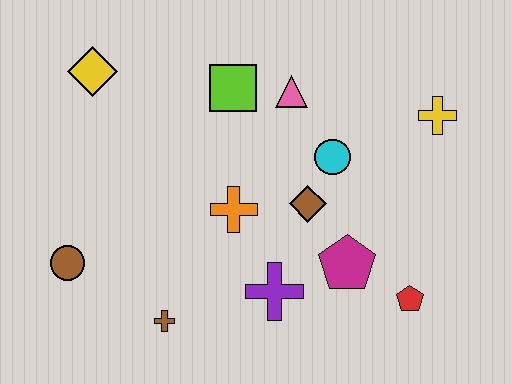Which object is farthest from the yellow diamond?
The red pentagon is farthest from the yellow diamond.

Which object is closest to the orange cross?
The brown diamond is closest to the orange cross.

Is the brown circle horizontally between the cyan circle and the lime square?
No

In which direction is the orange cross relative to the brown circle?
The orange cross is to the right of the brown circle.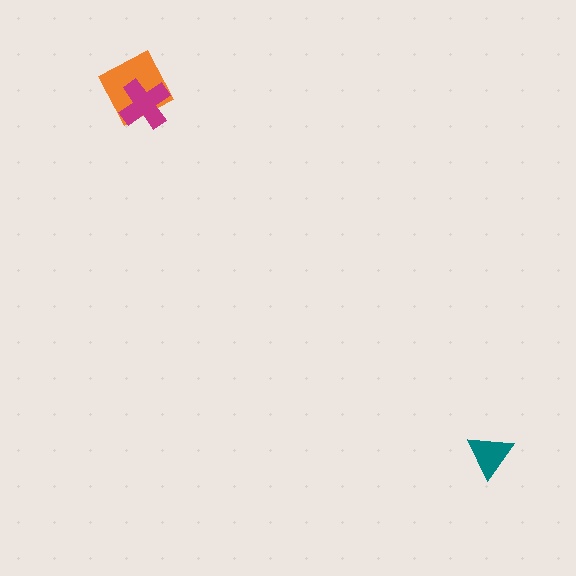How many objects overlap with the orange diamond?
1 object overlaps with the orange diamond.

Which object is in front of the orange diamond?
The magenta cross is in front of the orange diamond.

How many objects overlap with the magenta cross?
1 object overlaps with the magenta cross.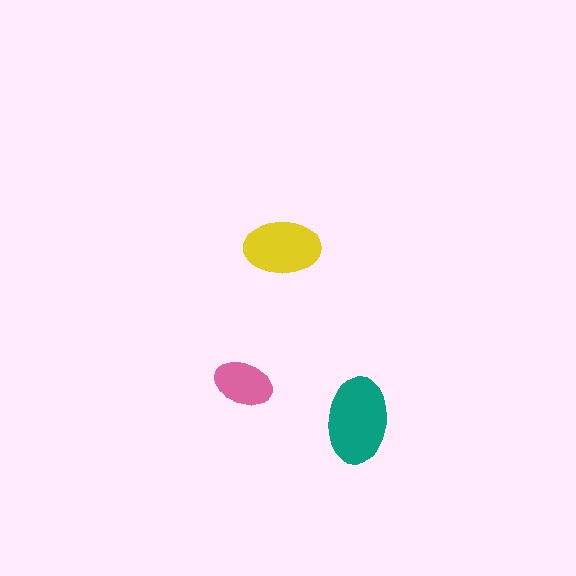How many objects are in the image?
There are 3 objects in the image.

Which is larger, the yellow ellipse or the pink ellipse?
The yellow one.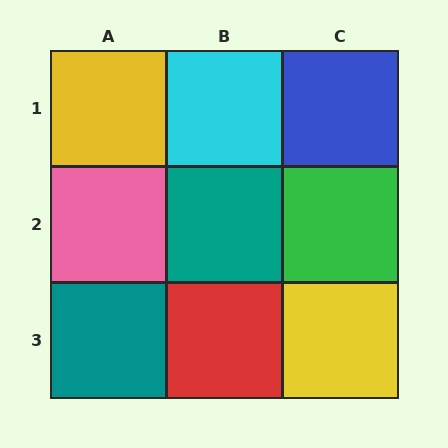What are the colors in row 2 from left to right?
Pink, teal, green.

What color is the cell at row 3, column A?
Teal.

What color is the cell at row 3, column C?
Yellow.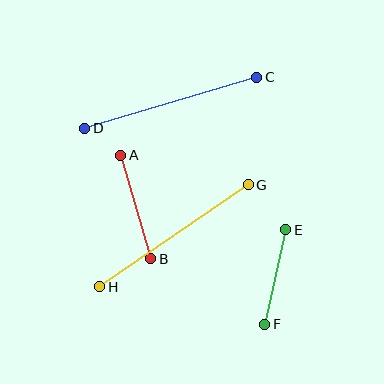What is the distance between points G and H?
The distance is approximately 180 pixels.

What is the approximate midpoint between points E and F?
The midpoint is at approximately (275, 277) pixels.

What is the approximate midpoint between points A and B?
The midpoint is at approximately (136, 207) pixels.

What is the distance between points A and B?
The distance is approximately 108 pixels.